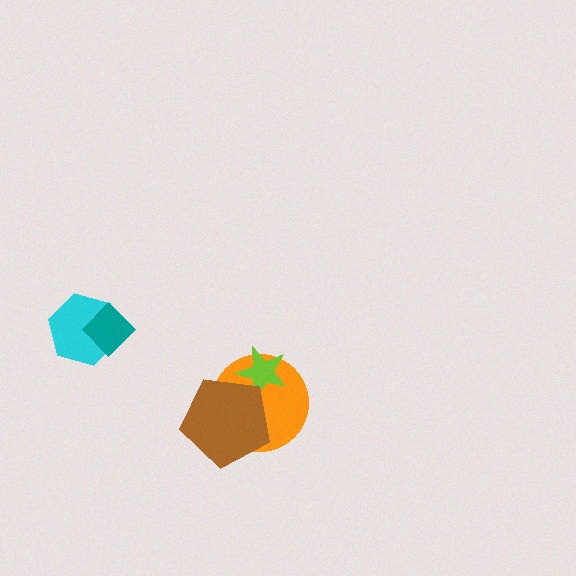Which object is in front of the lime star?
The brown pentagon is in front of the lime star.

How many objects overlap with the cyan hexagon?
1 object overlaps with the cyan hexagon.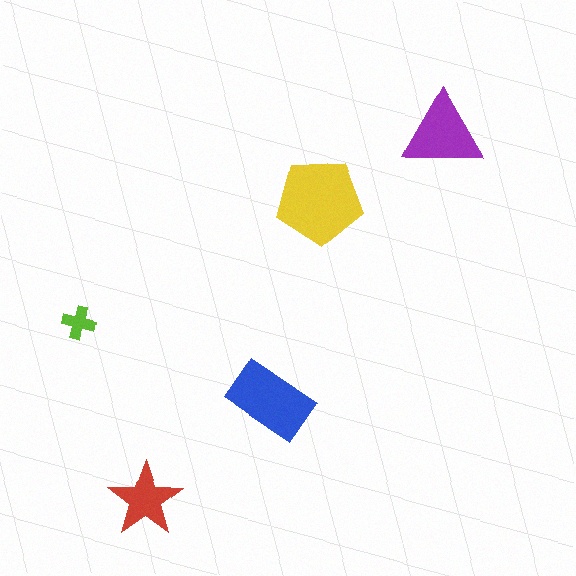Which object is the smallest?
The lime cross.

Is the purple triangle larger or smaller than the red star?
Larger.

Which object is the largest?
The yellow pentagon.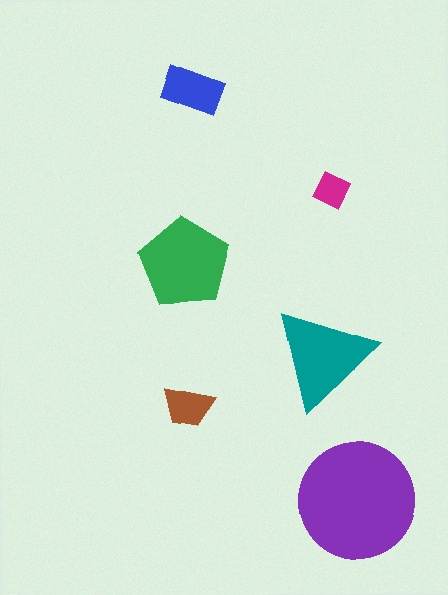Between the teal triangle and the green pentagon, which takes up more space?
The green pentagon.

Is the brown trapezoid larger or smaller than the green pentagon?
Smaller.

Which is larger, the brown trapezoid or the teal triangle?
The teal triangle.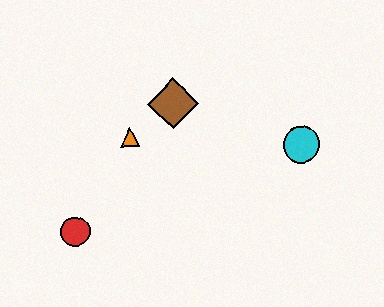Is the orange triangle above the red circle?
Yes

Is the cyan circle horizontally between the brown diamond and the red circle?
No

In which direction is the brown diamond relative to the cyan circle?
The brown diamond is to the left of the cyan circle.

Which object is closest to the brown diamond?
The orange triangle is closest to the brown diamond.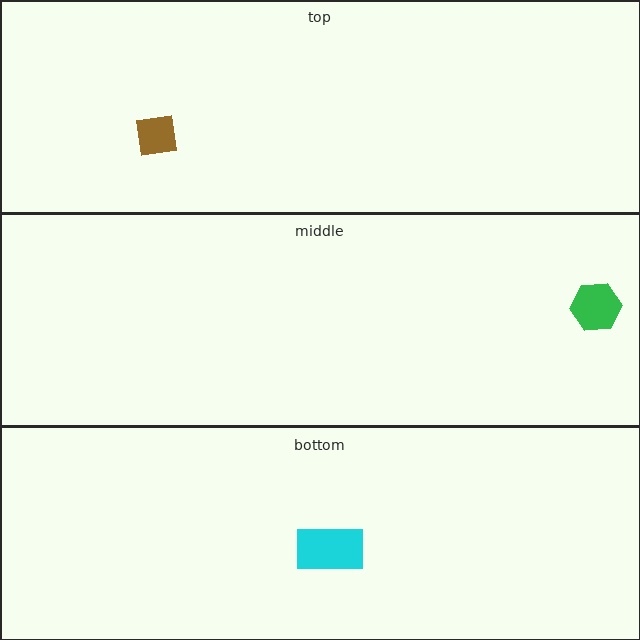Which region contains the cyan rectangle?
The bottom region.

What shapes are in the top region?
The brown square.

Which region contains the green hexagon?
The middle region.